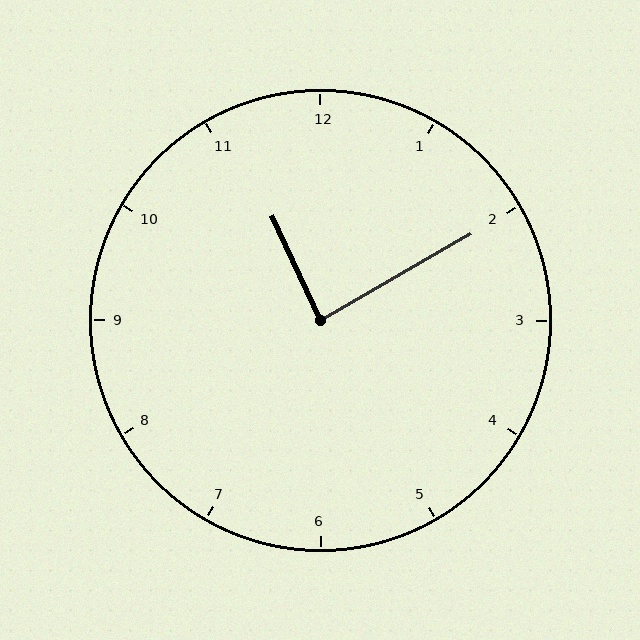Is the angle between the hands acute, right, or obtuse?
It is right.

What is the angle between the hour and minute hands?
Approximately 85 degrees.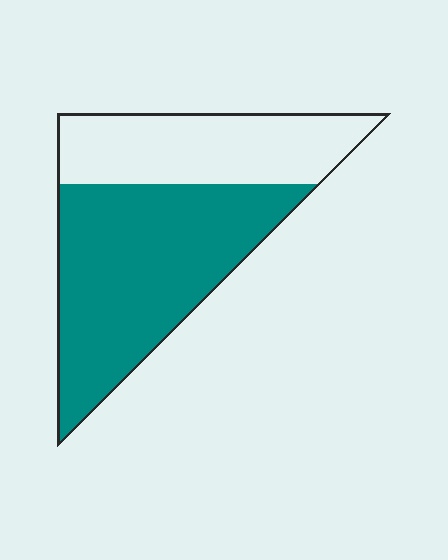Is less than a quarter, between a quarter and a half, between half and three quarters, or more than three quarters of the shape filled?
Between half and three quarters.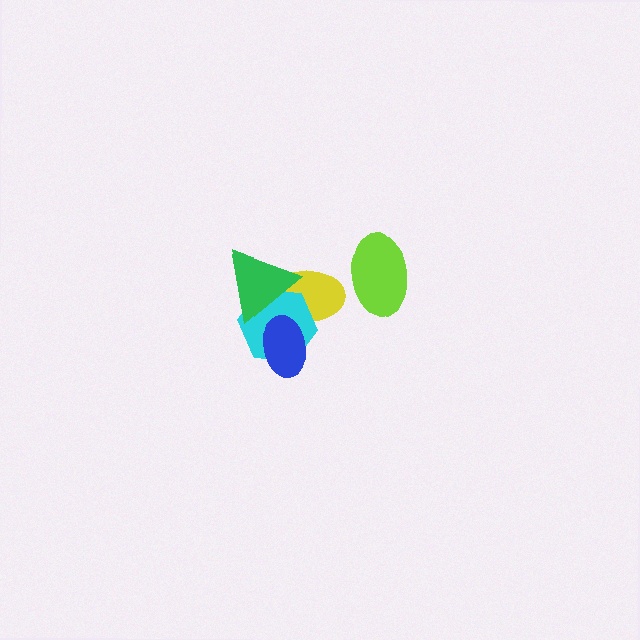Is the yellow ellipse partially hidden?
Yes, it is partially covered by another shape.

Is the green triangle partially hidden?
No, no other shape covers it.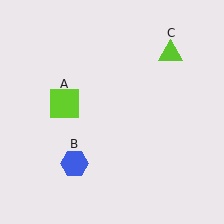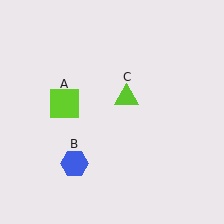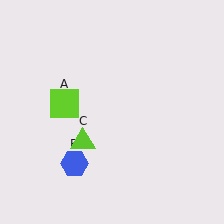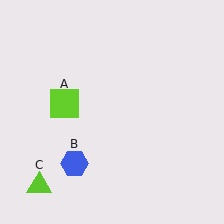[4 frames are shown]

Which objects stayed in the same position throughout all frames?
Lime square (object A) and blue hexagon (object B) remained stationary.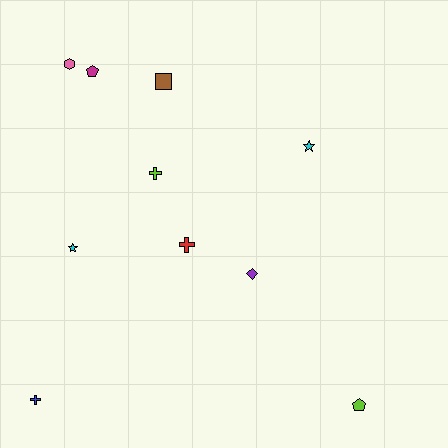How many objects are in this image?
There are 10 objects.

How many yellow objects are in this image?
There are no yellow objects.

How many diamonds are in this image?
There is 1 diamond.